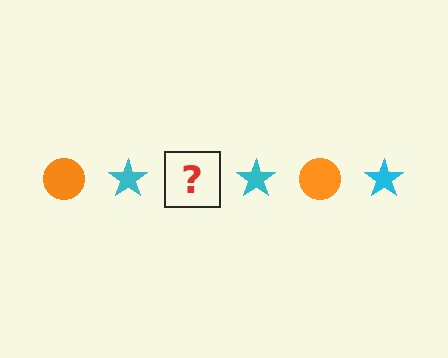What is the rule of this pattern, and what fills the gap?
The rule is that the pattern alternates between orange circle and cyan star. The gap should be filled with an orange circle.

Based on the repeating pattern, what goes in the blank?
The blank should be an orange circle.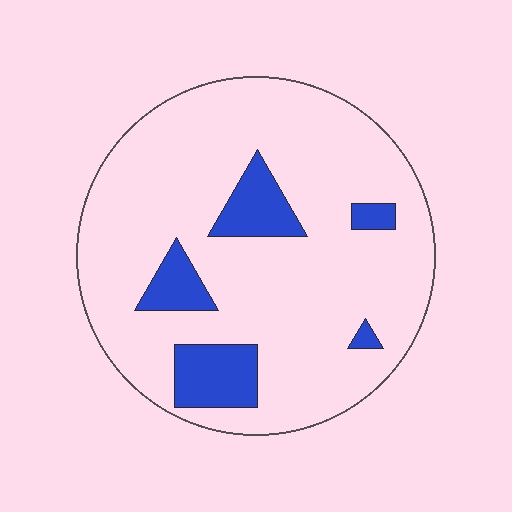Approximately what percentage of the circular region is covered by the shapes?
Approximately 15%.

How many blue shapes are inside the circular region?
5.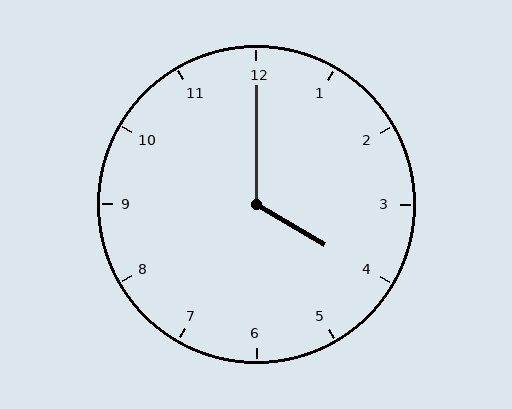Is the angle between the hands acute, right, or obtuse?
It is obtuse.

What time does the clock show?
4:00.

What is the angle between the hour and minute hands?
Approximately 120 degrees.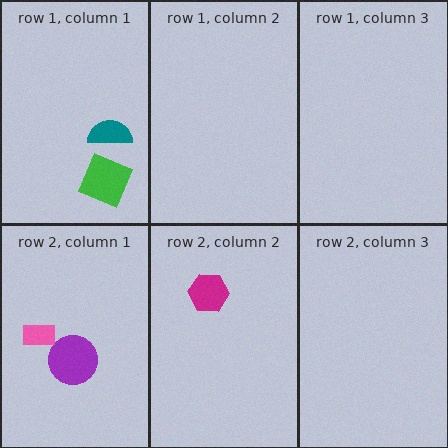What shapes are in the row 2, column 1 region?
The purple circle, the pink rectangle.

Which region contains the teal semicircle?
The row 1, column 1 region.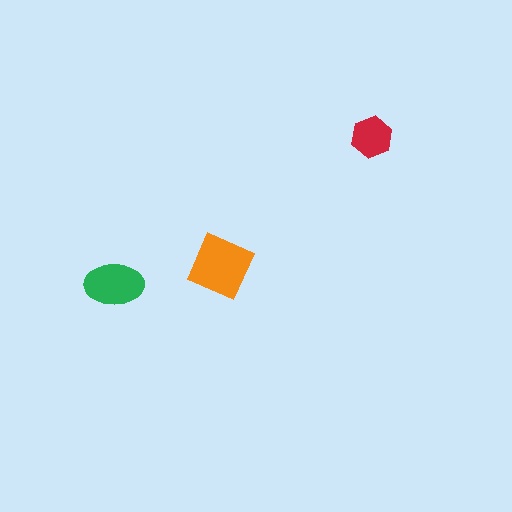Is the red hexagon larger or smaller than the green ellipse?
Smaller.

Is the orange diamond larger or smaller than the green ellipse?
Larger.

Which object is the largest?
The orange diamond.